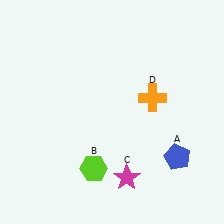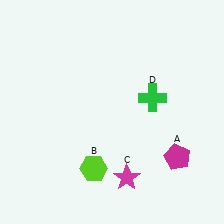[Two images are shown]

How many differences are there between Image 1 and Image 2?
There are 2 differences between the two images.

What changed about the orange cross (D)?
In Image 1, D is orange. In Image 2, it changed to green.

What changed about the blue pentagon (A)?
In Image 1, A is blue. In Image 2, it changed to magenta.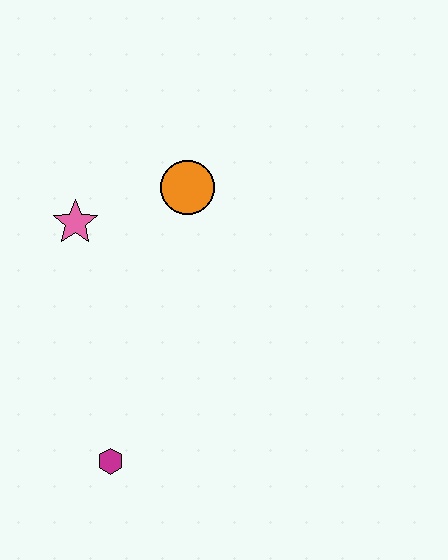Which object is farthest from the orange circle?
The magenta hexagon is farthest from the orange circle.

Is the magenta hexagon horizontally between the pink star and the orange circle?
Yes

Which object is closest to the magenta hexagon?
The pink star is closest to the magenta hexagon.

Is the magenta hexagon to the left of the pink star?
No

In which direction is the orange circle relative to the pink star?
The orange circle is to the right of the pink star.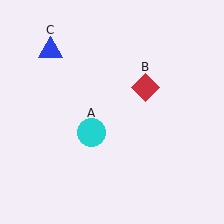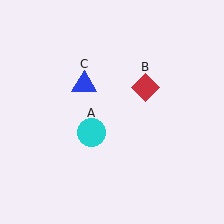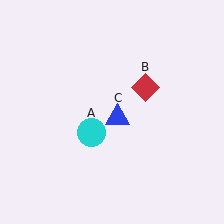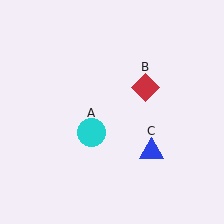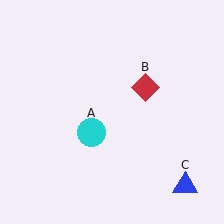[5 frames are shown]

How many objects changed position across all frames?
1 object changed position: blue triangle (object C).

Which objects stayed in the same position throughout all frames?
Cyan circle (object A) and red diamond (object B) remained stationary.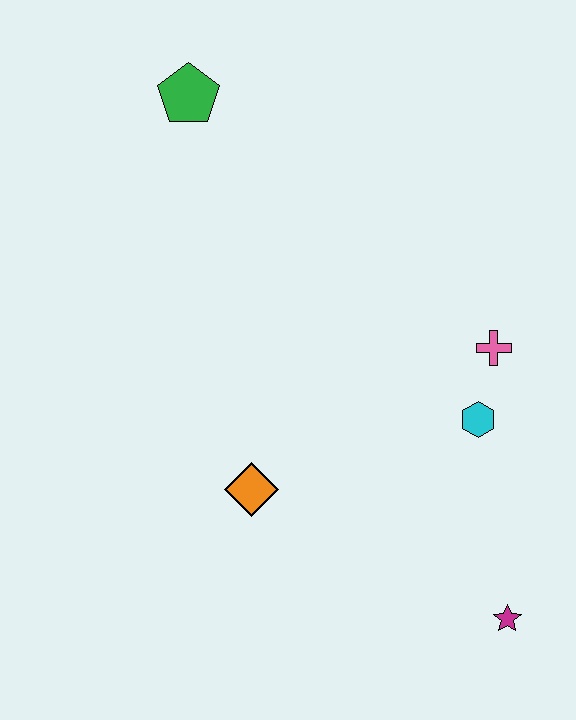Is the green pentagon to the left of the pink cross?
Yes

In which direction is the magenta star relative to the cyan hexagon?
The magenta star is below the cyan hexagon.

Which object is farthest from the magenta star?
The green pentagon is farthest from the magenta star.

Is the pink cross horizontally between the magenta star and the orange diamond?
Yes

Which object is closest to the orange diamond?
The cyan hexagon is closest to the orange diamond.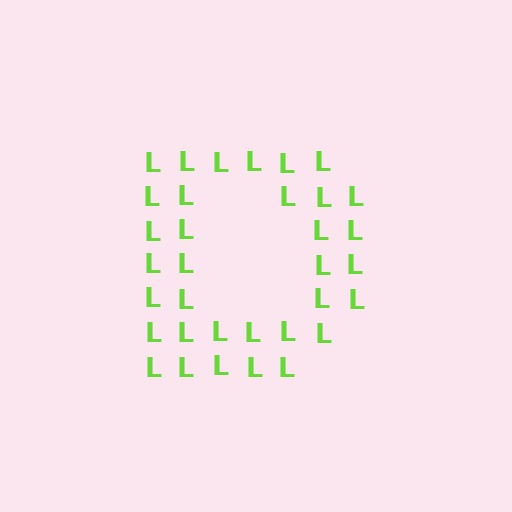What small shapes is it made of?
It is made of small letter L's.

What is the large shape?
The large shape is the letter D.